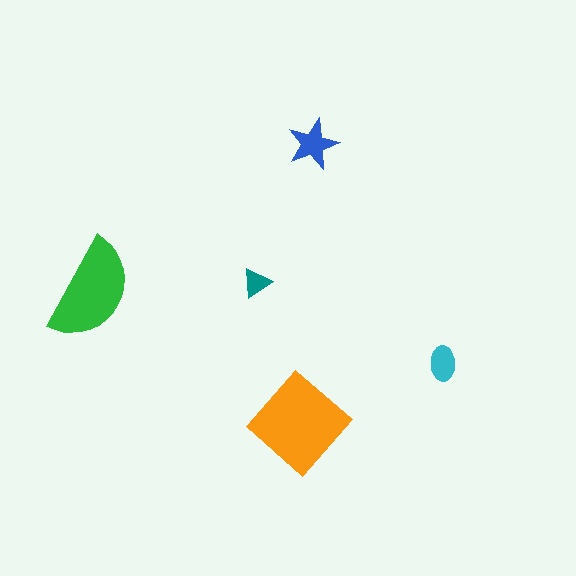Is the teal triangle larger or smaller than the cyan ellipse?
Smaller.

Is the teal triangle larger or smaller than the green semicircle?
Smaller.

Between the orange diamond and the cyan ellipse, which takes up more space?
The orange diamond.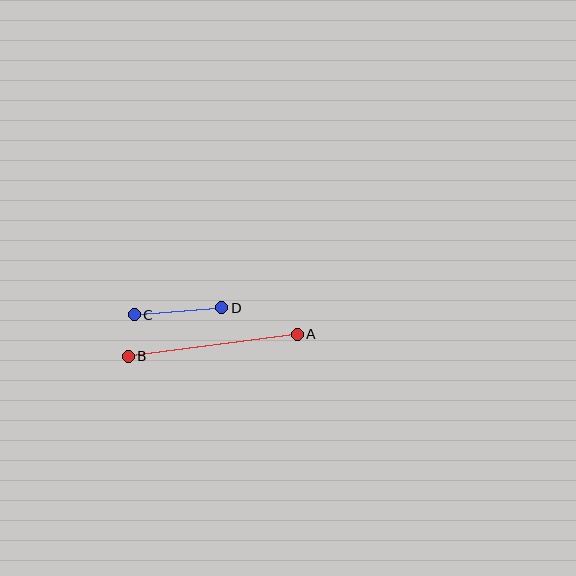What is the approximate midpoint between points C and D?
The midpoint is at approximately (178, 311) pixels.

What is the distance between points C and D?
The distance is approximately 88 pixels.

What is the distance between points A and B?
The distance is approximately 171 pixels.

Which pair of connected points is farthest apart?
Points A and B are farthest apart.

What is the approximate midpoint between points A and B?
The midpoint is at approximately (213, 345) pixels.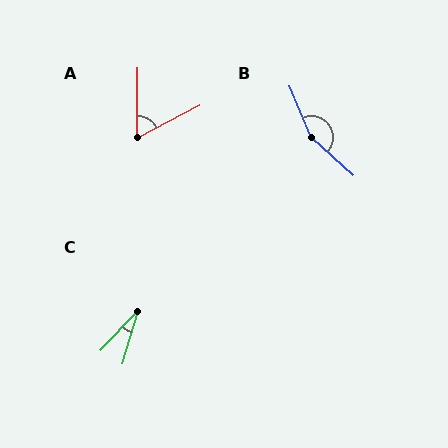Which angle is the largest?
B, at approximately 155 degrees.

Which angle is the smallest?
C, at approximately 27 degrees.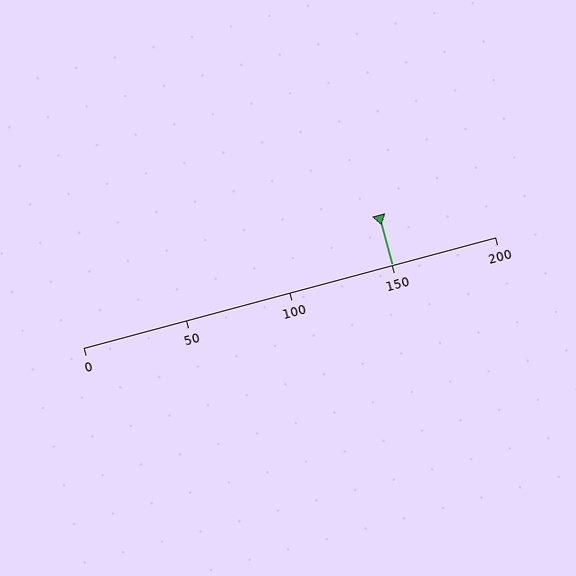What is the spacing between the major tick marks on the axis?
The major ticks are spaced 50 apart.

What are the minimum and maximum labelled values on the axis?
The axis runs from 0 to 200.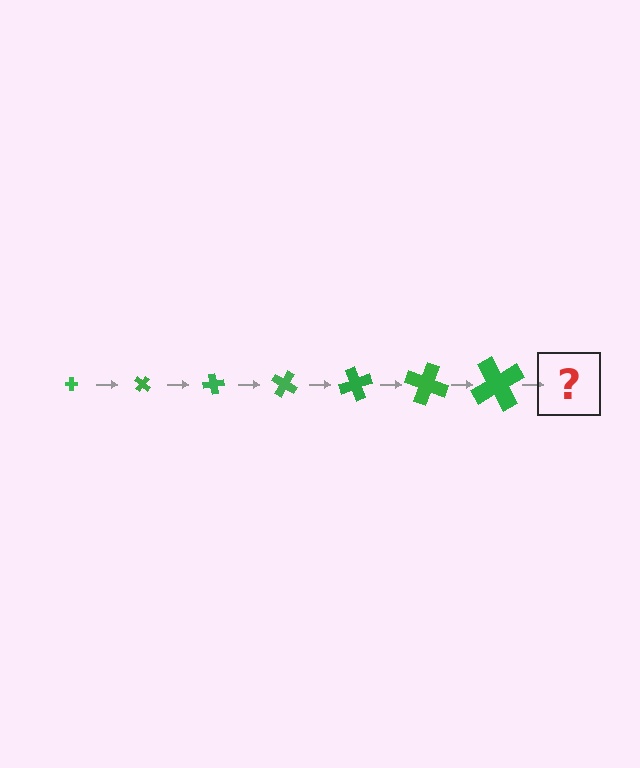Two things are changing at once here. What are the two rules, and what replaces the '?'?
The two rules are that the cross grows larger each step and it rotates 40 degrees each step. The '?' should be a cross, larger than the previous one and rotated 280 degrees from the start.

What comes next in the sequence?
The next element should be a cross, larger than the previous one and rotated 280 degrees from the start.